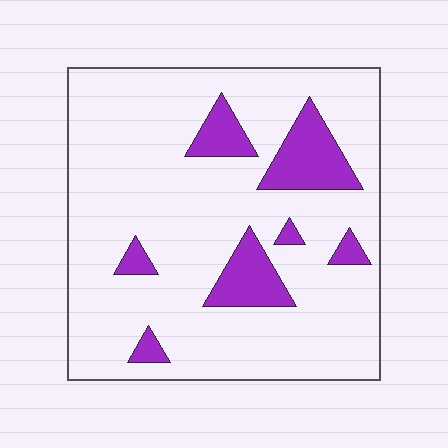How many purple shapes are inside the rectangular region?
7.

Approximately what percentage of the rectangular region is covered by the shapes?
Approximately 15%.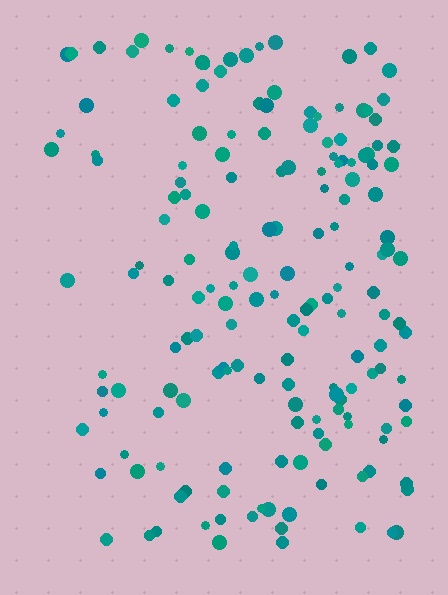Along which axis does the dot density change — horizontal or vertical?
Horizontal.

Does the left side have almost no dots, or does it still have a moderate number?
Still a moderate number, just noticeably fewer than the right.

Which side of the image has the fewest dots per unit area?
The left.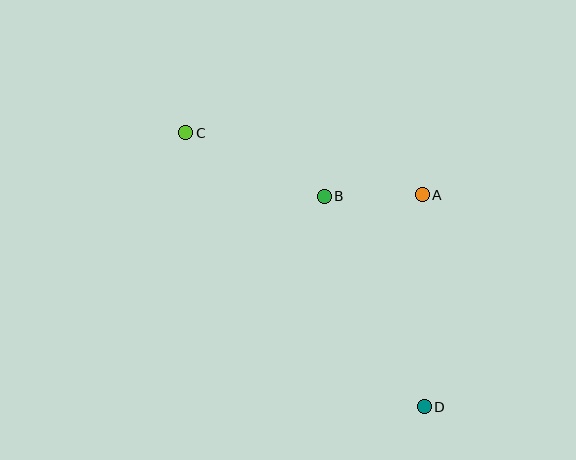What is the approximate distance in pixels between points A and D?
The distance between A and D is approximately 212 pixels.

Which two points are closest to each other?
Points A and B are closest to each other.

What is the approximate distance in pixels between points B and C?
The distance between B and C is approximately 153 pixels.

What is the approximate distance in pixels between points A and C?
The distance between A and C is approximately 245 pixels.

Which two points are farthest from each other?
Points C and D are farthest from each other.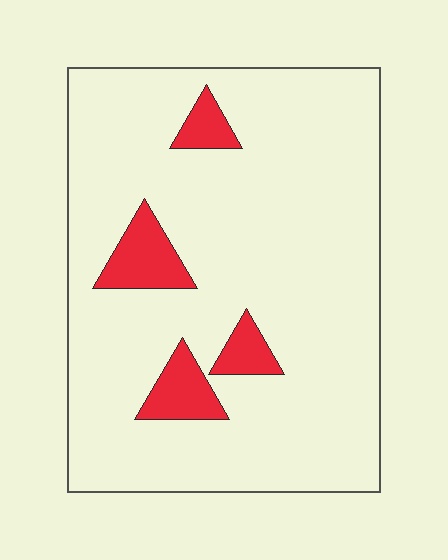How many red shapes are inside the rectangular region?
4.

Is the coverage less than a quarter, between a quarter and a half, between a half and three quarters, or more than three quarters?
Less than a quarter.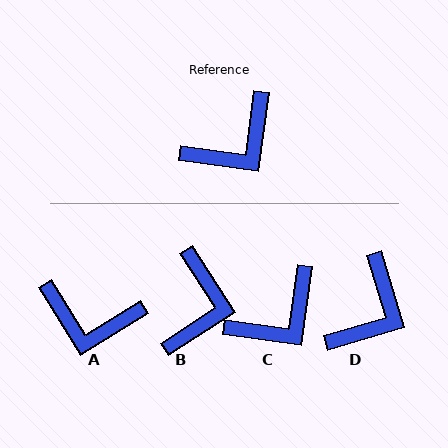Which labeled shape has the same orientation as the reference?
C.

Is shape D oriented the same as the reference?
No, it is off by about 24 degrees.